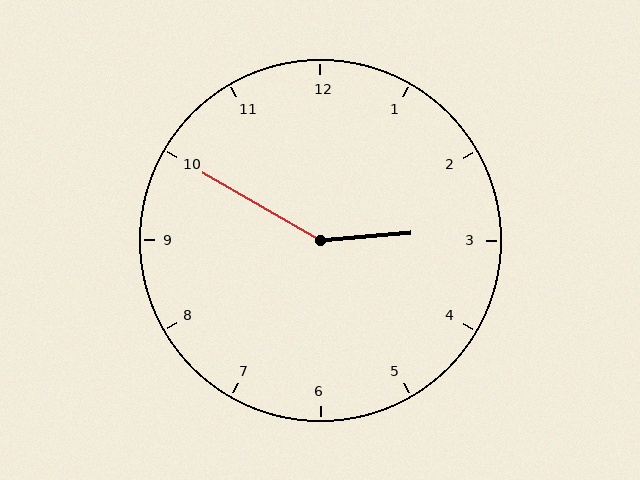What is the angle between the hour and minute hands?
Approximately 145 degrees.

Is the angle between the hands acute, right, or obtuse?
It is obtuse.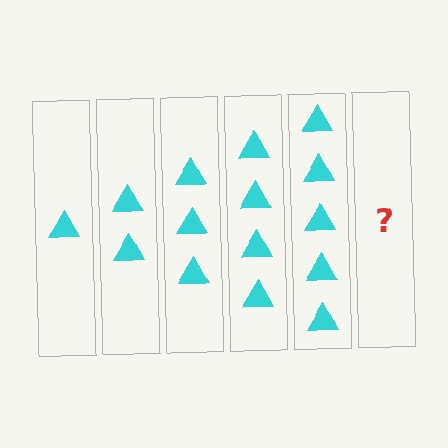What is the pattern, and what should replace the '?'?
The pattern is that each step adds one more triangle. The '?' should be 6 triangles.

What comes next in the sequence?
The next element should be 6 triangles.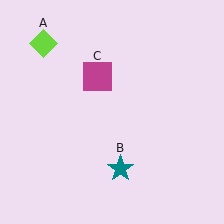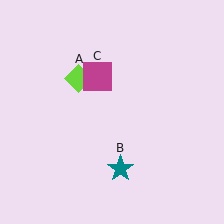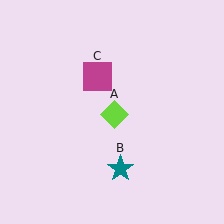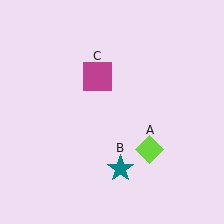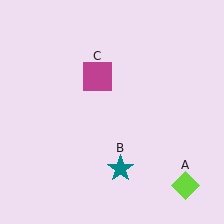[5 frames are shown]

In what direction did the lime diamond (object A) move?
The lime diamond (object A) moved down and to the right.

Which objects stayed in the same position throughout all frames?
Teal star (object B) and magenta square (object C) remained stationary.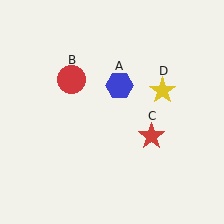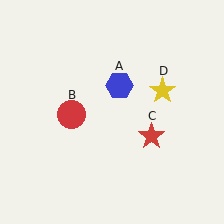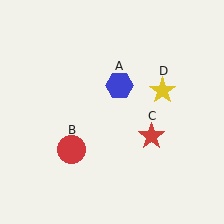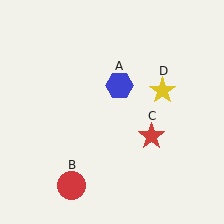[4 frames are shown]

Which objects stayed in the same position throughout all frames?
Blue hexagon (object A) and red star (object C) and yellow star (object D) remained stationary.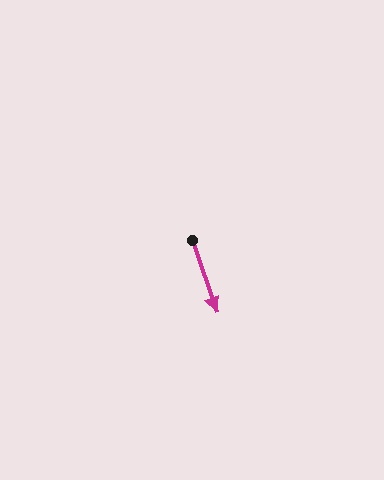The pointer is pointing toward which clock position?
Roughly 5 o'clock.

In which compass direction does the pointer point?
South.